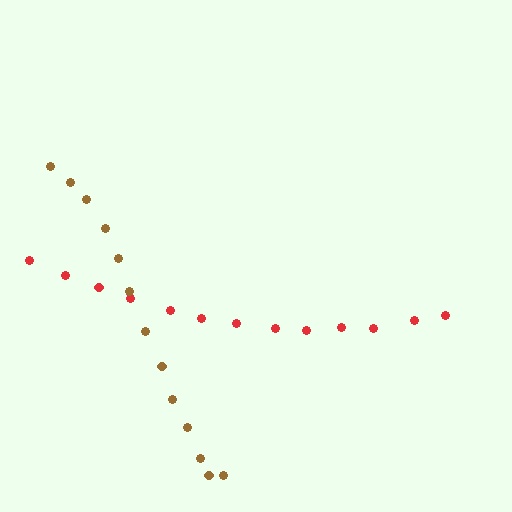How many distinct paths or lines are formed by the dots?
There are 2 distinct paths.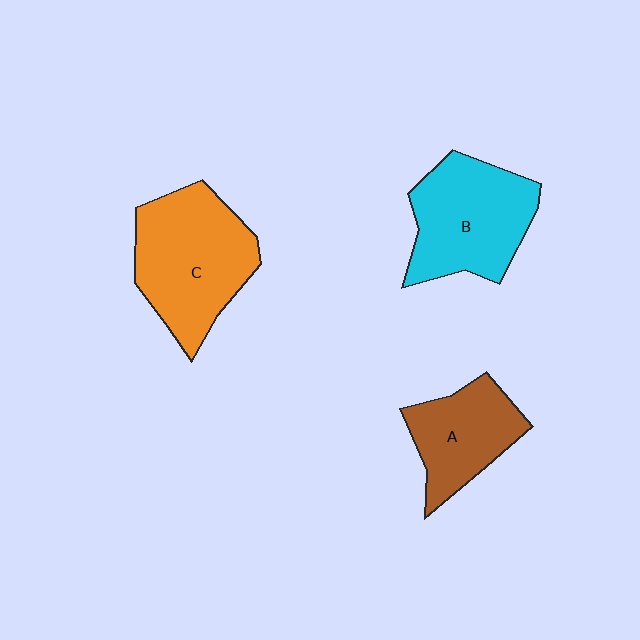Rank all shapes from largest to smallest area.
From largest to smallest: C (orange), B (cyan), A (brown).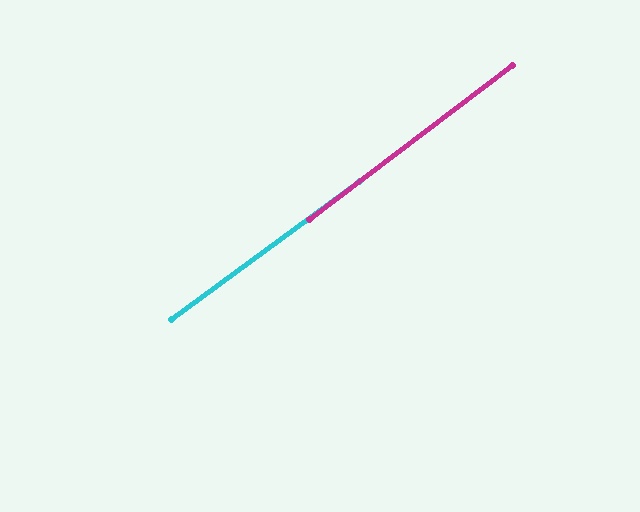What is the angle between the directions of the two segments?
Approximately 1 degree.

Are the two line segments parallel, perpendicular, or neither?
Parallel — their directions differ by only 0.8°.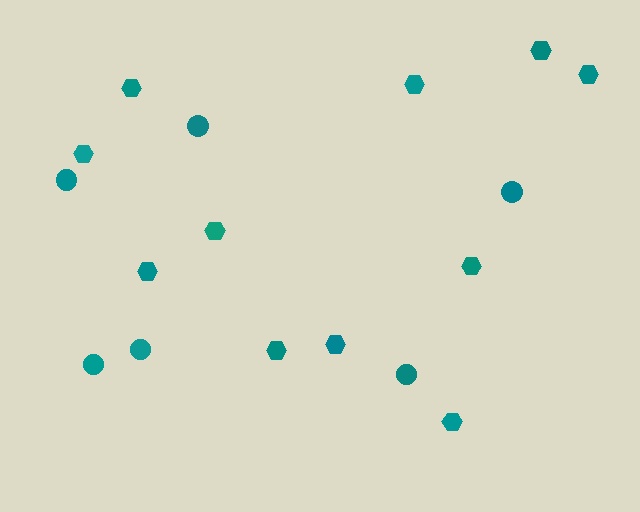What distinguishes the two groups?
There are 2 groups: one group of hexagons (11) and one group of circles (6).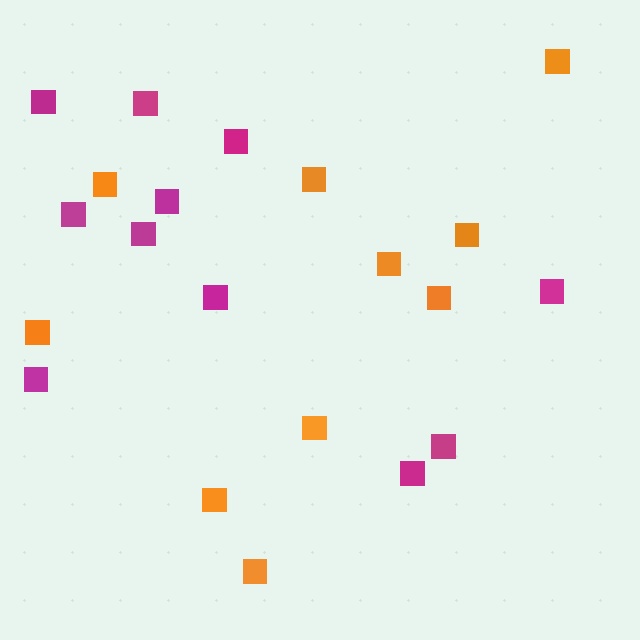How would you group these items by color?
There are 2 groups: one group of magenta squares (11) and one group of orange squares (10).